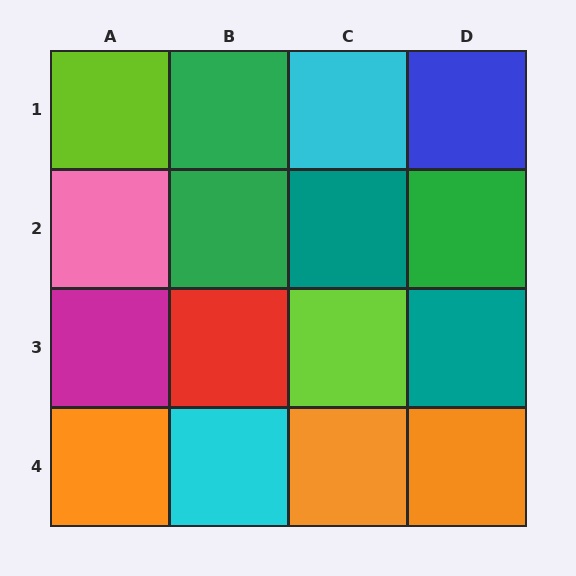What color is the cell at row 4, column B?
Cyan.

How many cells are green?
3 cells are green.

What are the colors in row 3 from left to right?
Magenta, red, lime, teal.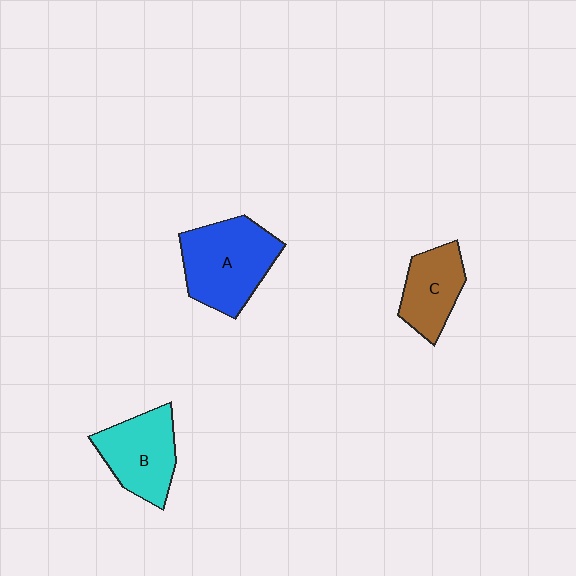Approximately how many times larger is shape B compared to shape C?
Approximately 1.2 times.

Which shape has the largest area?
Shape A (blue).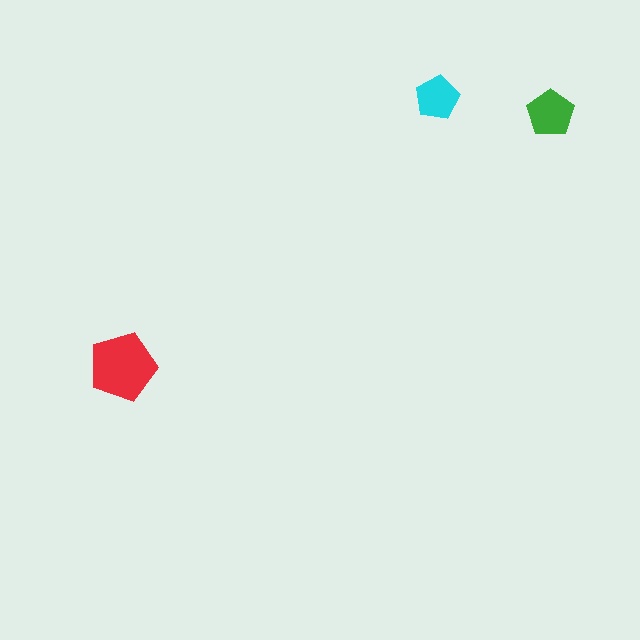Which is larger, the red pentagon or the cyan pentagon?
The red one.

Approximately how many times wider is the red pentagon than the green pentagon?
About 1.5 times wider.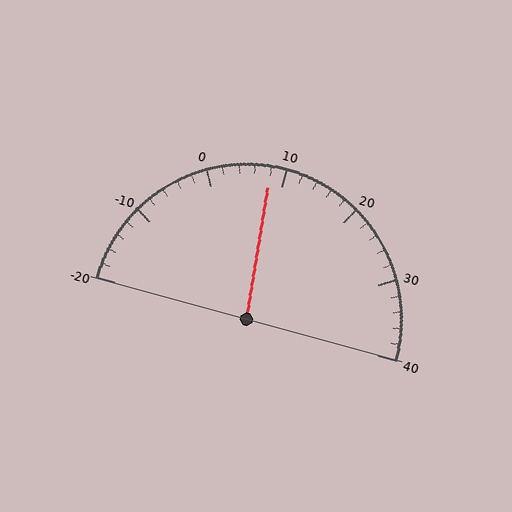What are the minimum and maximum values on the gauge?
The gauge ranges from -20 to 40.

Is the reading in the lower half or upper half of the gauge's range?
The reading is in the lower half of the range (-20 to 40).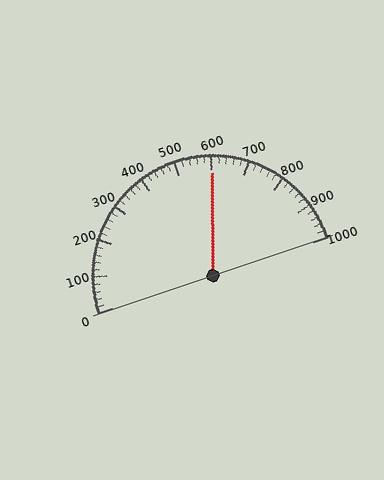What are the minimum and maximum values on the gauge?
The gauge ranges from 0 to 1000.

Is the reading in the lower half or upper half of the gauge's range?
The reading is in the upper half of the range (0 to 1000).